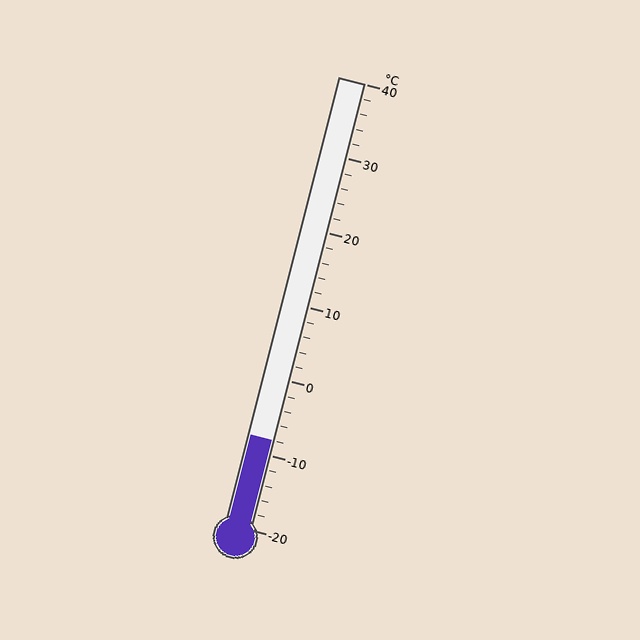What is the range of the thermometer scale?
The thermometer scale ranges from -20°C to 40°C.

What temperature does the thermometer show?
The thermometer shows approximately -8°C.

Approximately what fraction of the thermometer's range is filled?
The thermometer is filled to approximately 20% of its range.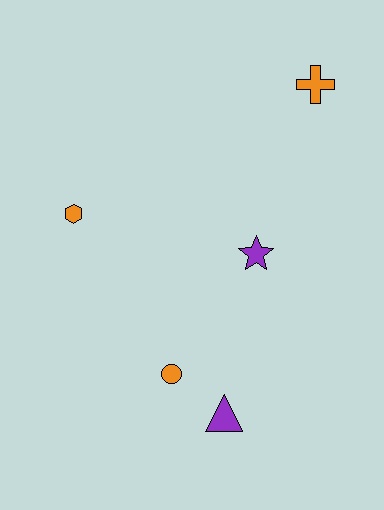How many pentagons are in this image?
There are no pentagons.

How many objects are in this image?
There are 5 objects.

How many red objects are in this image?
There are no red objects.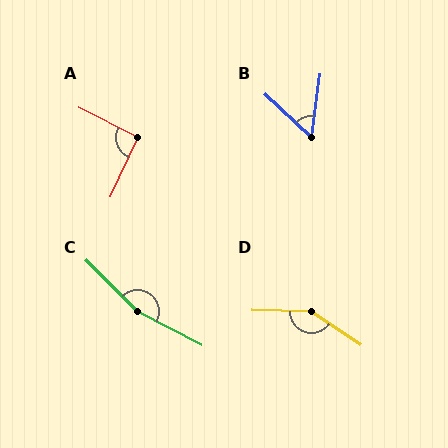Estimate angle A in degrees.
Approximately 92 degrees.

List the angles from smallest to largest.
B (54°), A (92°), D (147°), C (162°).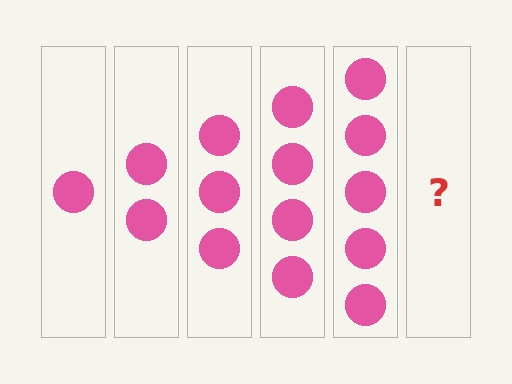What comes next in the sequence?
The next element should be 6 circles.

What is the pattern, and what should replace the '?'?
The pattern is that each step adds one more circle. The '?' should be 6 circles.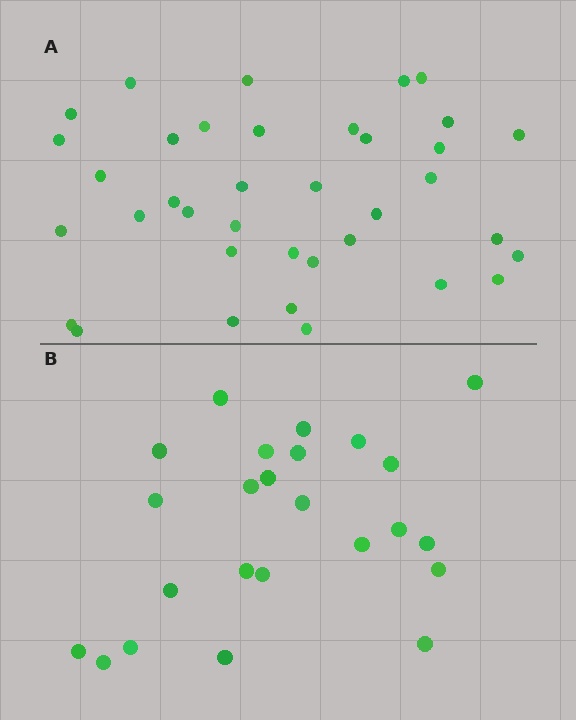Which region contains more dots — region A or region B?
Region A (the top region) has more dots.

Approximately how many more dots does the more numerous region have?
Region A has approximately 15 more dots than region B.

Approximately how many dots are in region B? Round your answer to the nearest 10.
About 20 dots. (The exact count is 24, which rounds to 20.)